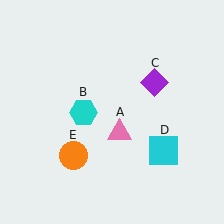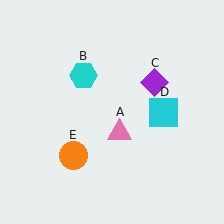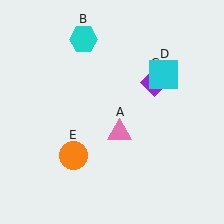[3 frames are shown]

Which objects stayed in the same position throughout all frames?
Pink triangle (object A) and purple diamond (object C) and orange circle (object E) remained stationary.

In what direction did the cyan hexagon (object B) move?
The cyan hexagon (object B) moved up.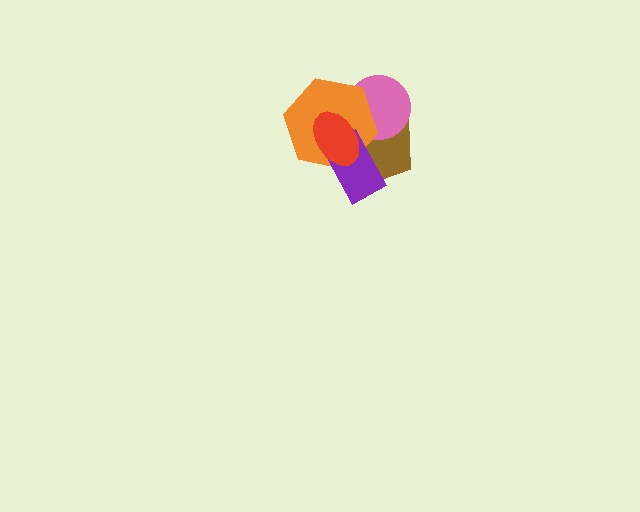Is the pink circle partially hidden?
Yes, it is partially covered by another shape.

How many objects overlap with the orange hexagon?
4 objects overlap with the orange hexagon.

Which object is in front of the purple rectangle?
The red ellipse is in front of the purple rectangle.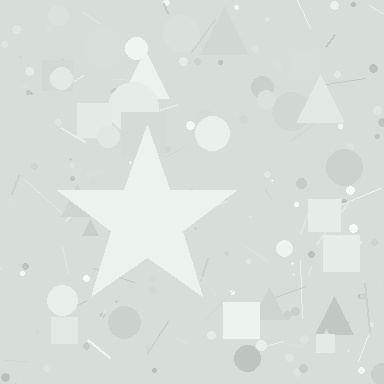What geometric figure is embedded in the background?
A star is embedded in the background.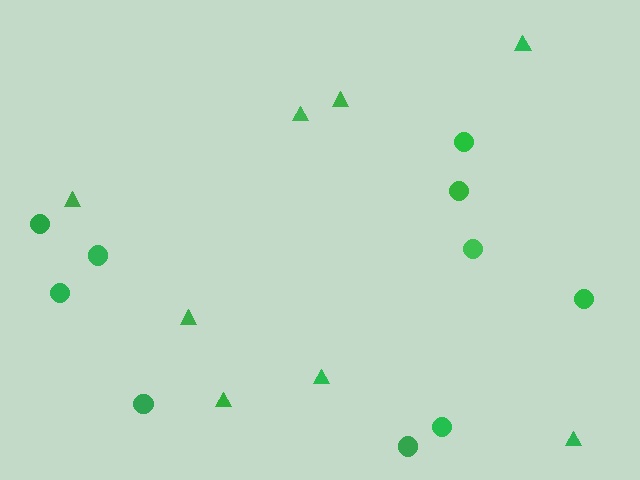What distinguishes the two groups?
There are 2 groups: one group of triangles (8) and one group of circles (10).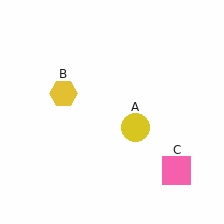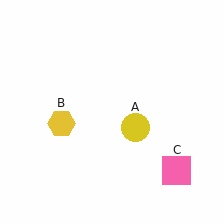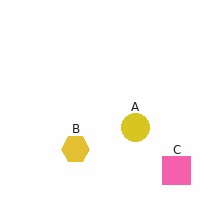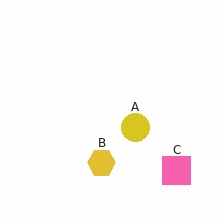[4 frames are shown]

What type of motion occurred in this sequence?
The yellow hexagon (object B) rotated counterclockwise around the center of the scene.